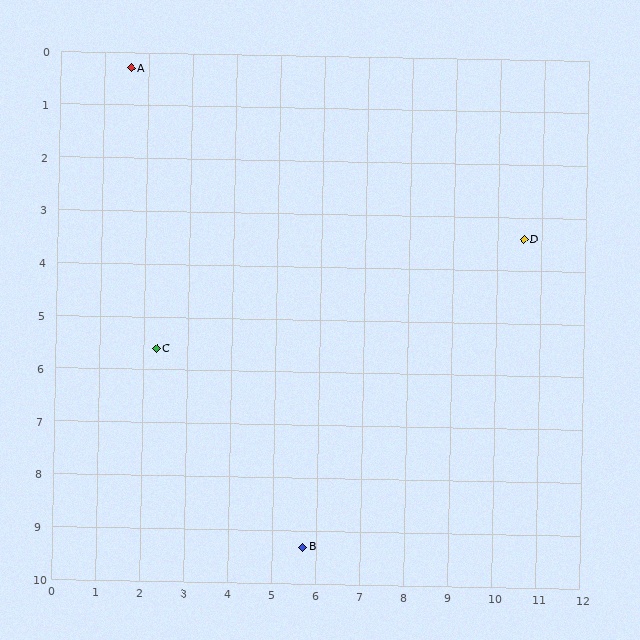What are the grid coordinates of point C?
Point C is at approximately (2.3, 5.6).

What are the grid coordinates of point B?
Point B is at approximately (5.7, 9.3).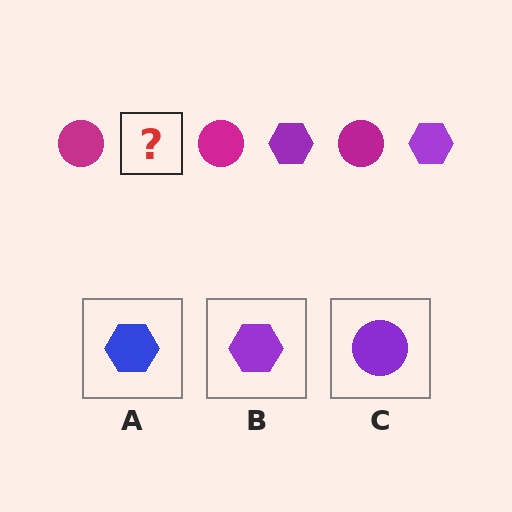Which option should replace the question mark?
Option B.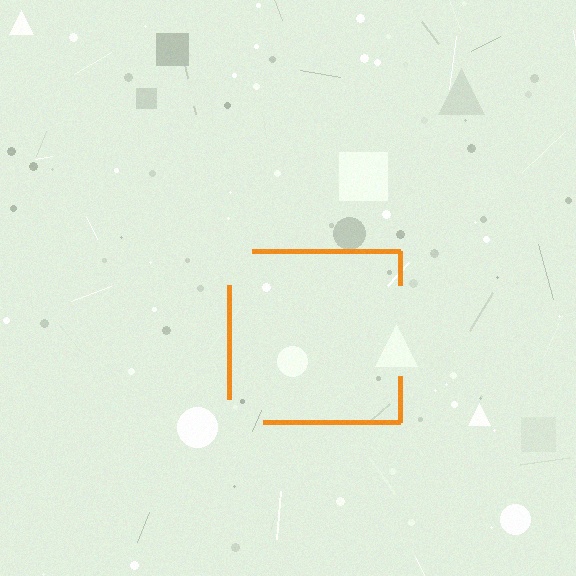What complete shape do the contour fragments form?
The contour fragments form a square.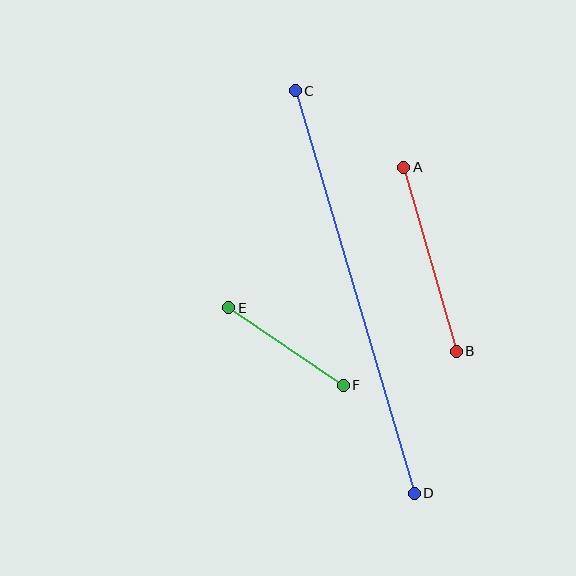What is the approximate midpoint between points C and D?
The midpoint is at approximately (355, 292) pixels.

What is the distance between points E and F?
The distance is approximately 138 pixels.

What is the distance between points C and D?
The distance is approximately 420 pixels.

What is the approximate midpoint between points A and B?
The midpoint is at approximately (430, 259) pixels.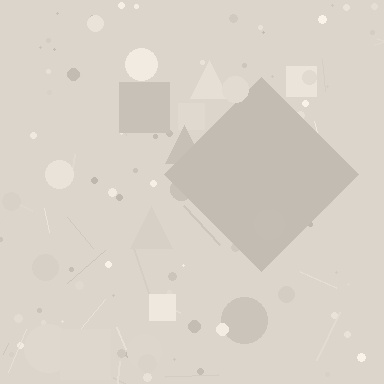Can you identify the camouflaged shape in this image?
The camouflaged shape is a diamond.